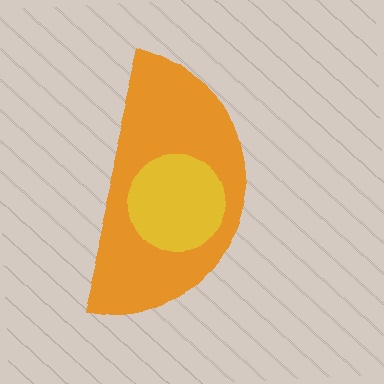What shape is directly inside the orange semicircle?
The yellow circle.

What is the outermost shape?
The orange semicircle.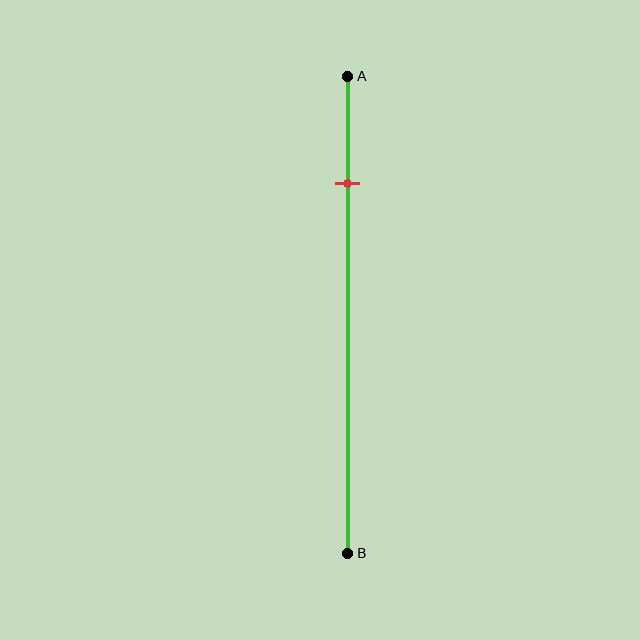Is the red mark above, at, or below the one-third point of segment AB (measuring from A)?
The red mark is above the one-third point of segment AB.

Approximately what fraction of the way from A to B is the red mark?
The red mark is approximately 25% of the way from A to B.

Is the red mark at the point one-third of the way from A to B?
No, the mark is at about 25% from A, not at the 33% one-third point.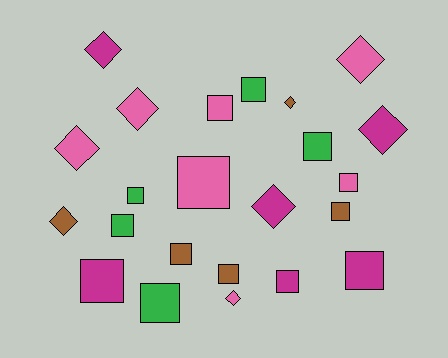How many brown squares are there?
There are 3 brown squares.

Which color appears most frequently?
Pink, with 7 objects.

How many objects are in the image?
There are 23 objects.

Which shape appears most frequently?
Square, with 14 objects.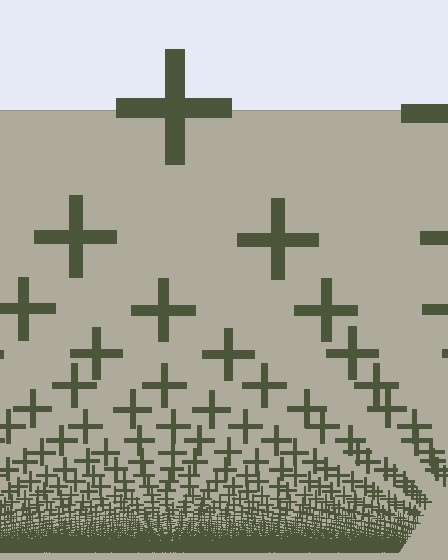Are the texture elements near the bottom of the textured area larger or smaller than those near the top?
Smaller. The gradient is inverted — elements near the bottom are smaller and denser.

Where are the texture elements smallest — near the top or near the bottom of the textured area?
Near the bottom.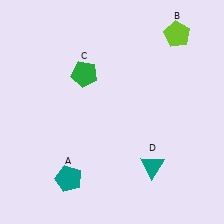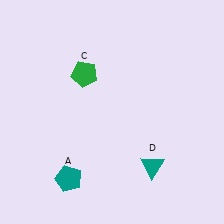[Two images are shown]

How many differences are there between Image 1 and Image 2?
There is 1 difference between the two images.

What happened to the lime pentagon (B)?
The lime pentagon (B) was removed in Image 2. It was in the top-right area of Image 1.